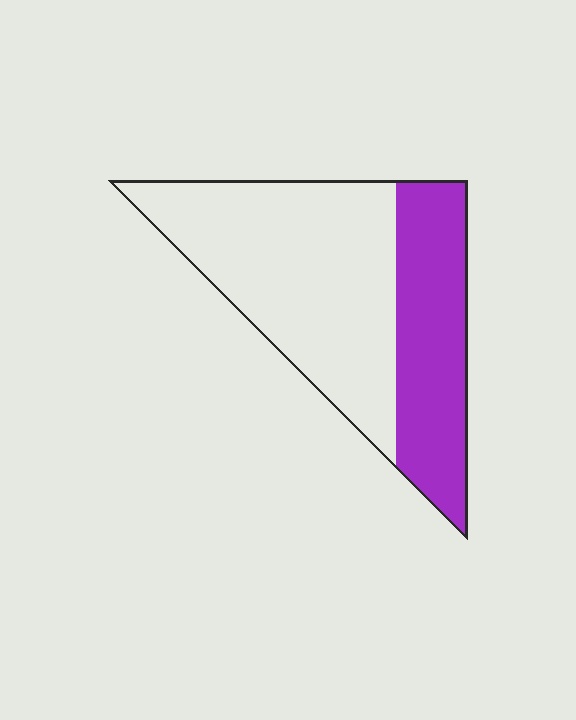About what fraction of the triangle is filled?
About three eighths (3/8).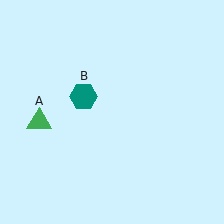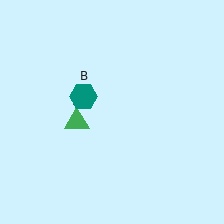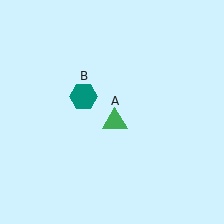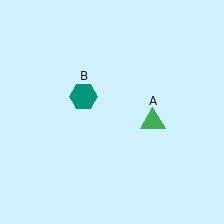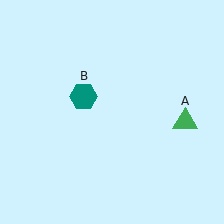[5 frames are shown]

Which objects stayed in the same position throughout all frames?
Teal hexagon (object B) remained stationary.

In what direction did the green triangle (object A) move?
The green triangle (object A) moved right.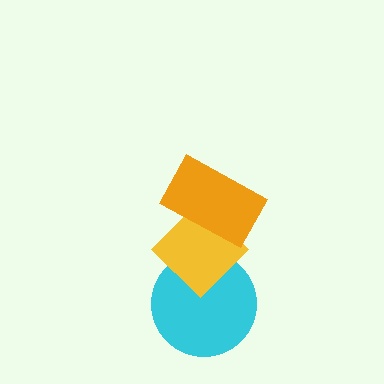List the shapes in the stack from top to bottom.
From top to bottom: the orange rectangle, the yellow diamond, the cyan circle.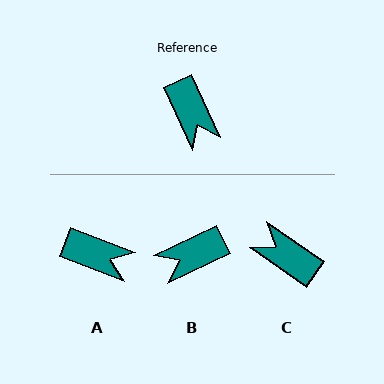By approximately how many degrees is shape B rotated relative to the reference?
Approximately 89 degrees clockwise.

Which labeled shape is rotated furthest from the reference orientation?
C, about 149 degrees away.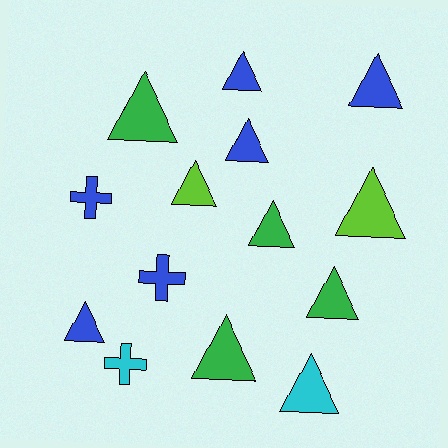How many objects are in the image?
There are 14 objects.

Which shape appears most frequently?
Triangle, with 11 objects.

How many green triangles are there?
There are 4 green triangles.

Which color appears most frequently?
Blue, with 6 objects.